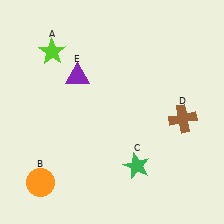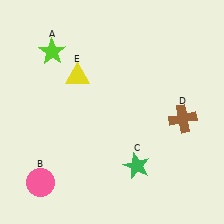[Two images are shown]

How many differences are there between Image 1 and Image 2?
There are 2 differences between the two images.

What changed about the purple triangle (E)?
In Image 1, E is purple. In Image 2, it changed to yellow.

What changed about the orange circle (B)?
In Image 1, B is orange. In Image 2, it changed to pink.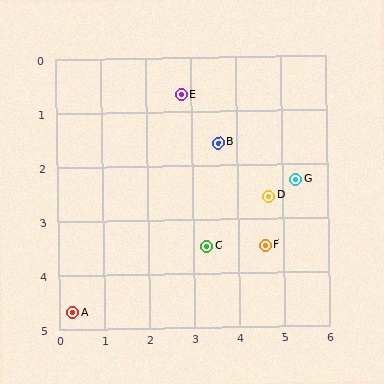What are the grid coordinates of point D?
Point D is at approximately (4.7, 2.6).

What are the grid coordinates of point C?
Point C is at approximately (3.3, 3.5).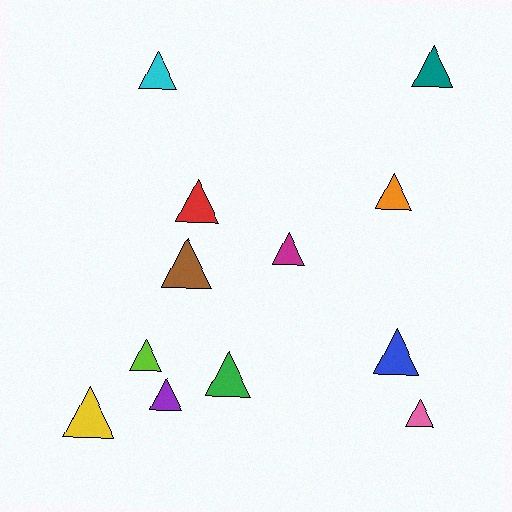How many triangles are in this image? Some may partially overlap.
There are 12 triangles.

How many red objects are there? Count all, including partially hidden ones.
There is 1 red object.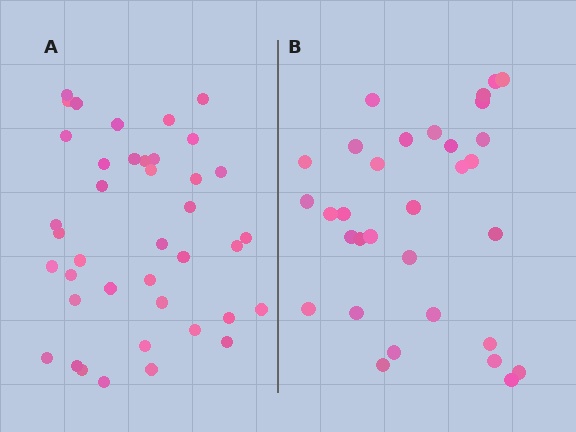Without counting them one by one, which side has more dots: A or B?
Region A (the left region) has more dots.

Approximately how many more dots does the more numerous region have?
Region A has roughly 8 or so more dots than region B.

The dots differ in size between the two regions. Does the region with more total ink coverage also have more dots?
No. Region B has more total ink coverage because its dots are larger, but region A actually contains more individual dots. Total area can be misleading — the number of items is what matters here.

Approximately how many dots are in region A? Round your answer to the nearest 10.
About 40 dots.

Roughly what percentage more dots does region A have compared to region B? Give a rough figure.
About 25% more.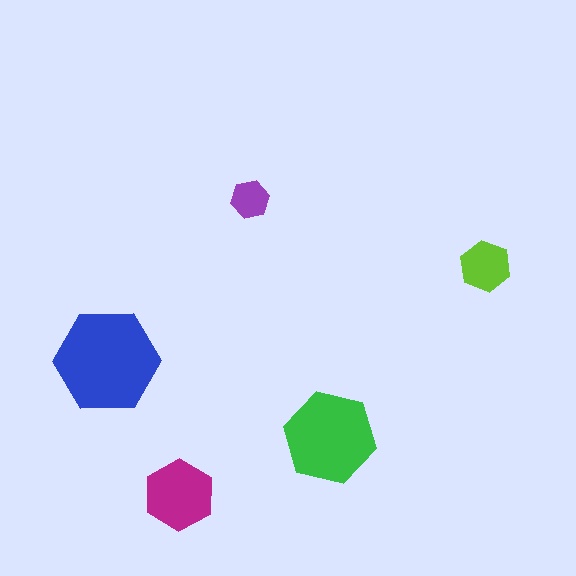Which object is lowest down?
The magenta hexagon is bottommost.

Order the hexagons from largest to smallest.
the blue one, the green one, the magenta one, the lime one, the purple one.